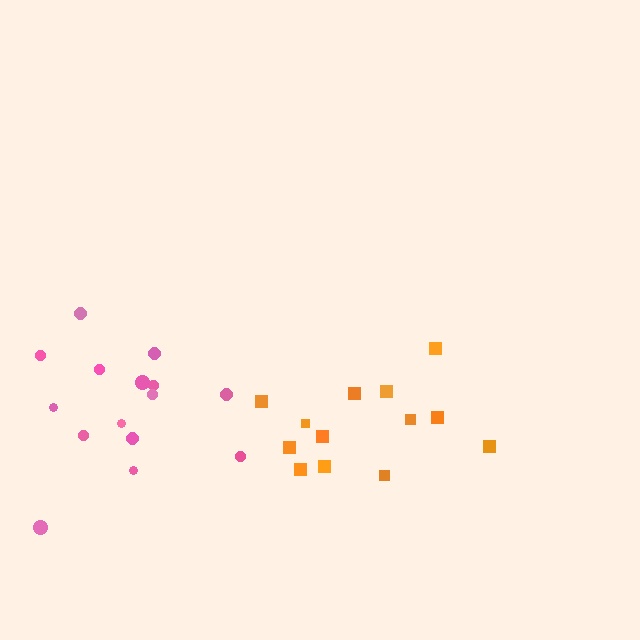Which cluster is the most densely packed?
Orange.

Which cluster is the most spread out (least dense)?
Pink.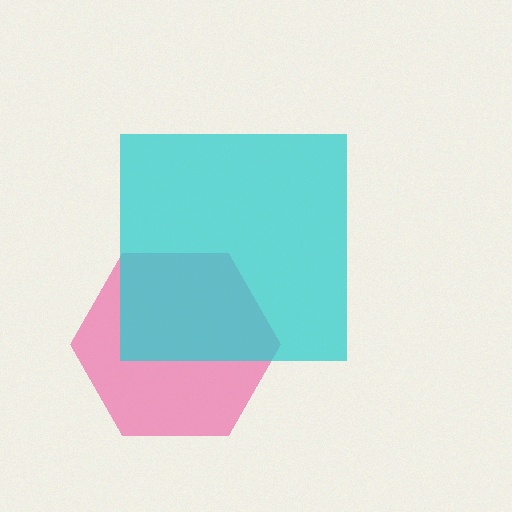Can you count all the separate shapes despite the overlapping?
Yes, there are 2 separate shapes.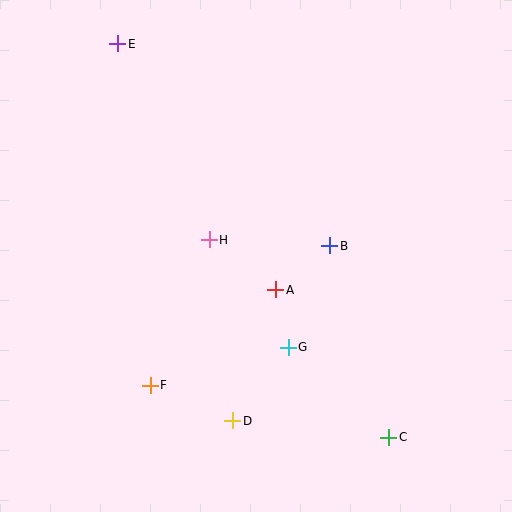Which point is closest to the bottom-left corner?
Point F is closest to the bottom-left corner.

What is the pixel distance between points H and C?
The distance between H and C is 267 pixels.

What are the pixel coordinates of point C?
Point C is at (389, 437).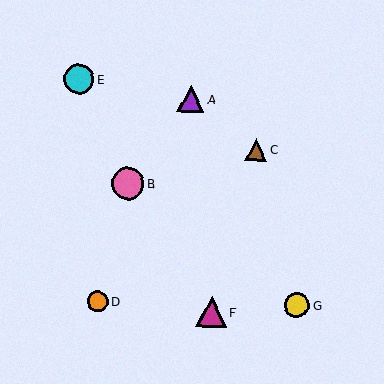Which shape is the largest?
The pink circle (labeled B) is the largest.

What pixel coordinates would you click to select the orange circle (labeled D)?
Click at (98, 301) to select the orange circle D.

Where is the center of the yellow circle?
The center of the yellow circle is at (297, 306).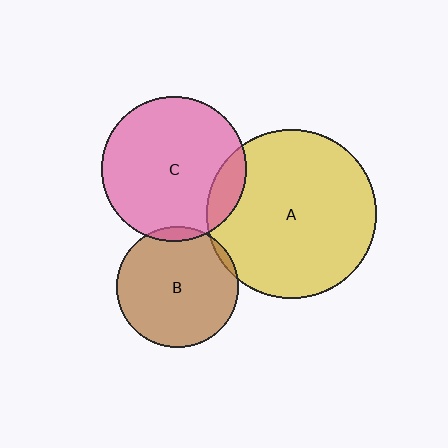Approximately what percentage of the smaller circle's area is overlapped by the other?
Approximately 10%.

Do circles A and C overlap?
Yes.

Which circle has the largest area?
Circle A (yellow).